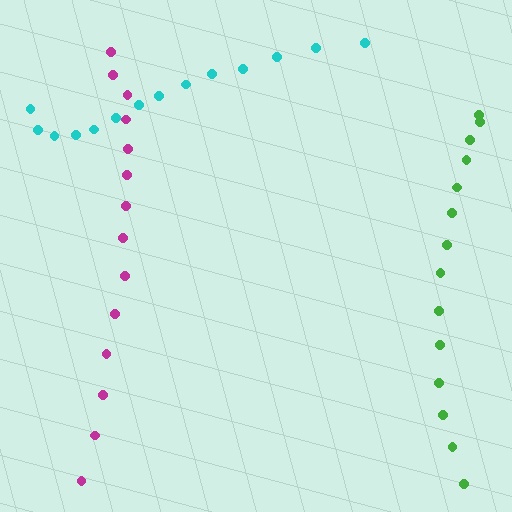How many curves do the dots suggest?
There are 3 distinct paths.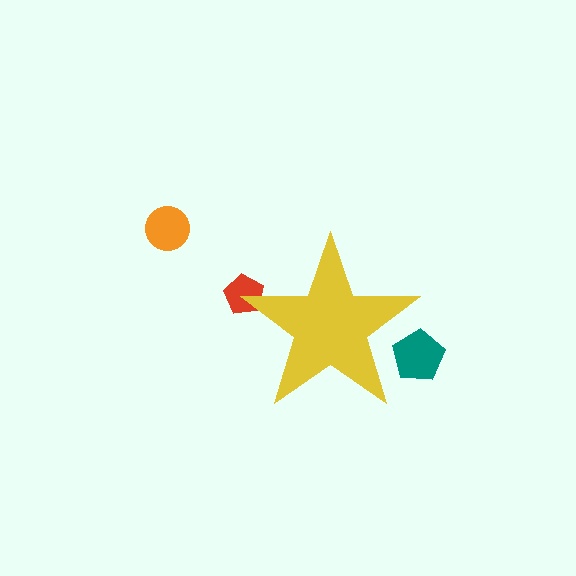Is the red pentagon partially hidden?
Yes, the red pentagon is partially hidden behind the yellow star.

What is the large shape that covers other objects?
A yellow star.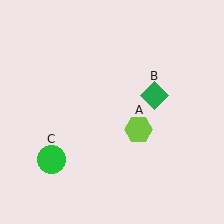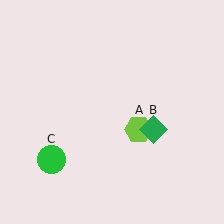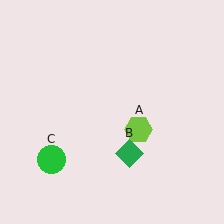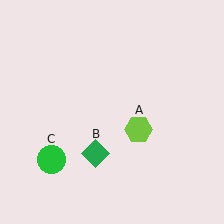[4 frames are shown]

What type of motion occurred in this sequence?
The green diamond (object B) rotated clockwise around the center of the scene.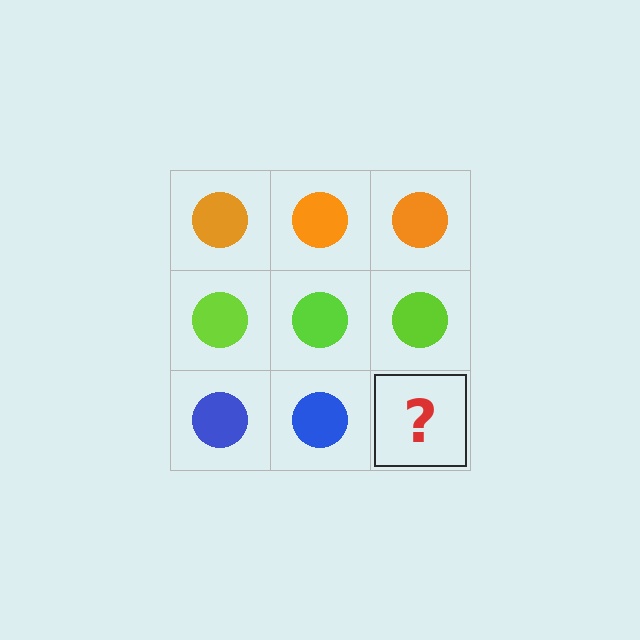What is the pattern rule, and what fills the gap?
The rule is that each row has a consistent color. The gap should be filled with a blue circle.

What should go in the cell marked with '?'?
The missing cell should contain a blue circle.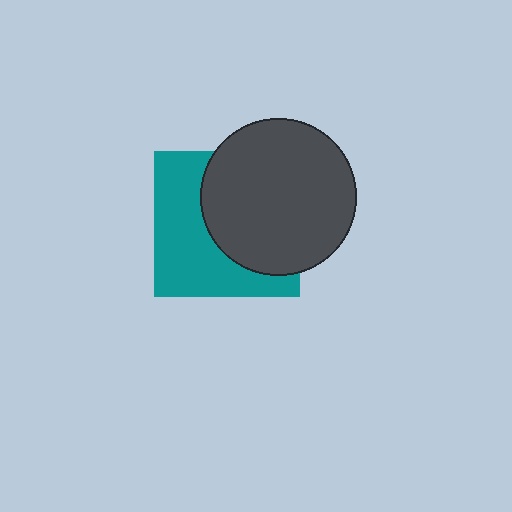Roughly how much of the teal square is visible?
About half of it is visible (roughly 49%).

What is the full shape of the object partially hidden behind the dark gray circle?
The partially hidden object is a teal square.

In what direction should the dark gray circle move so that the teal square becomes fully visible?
The dark gray circle should move right. That is the shortest direction to clear the overlap and leave the teal square fully visible.